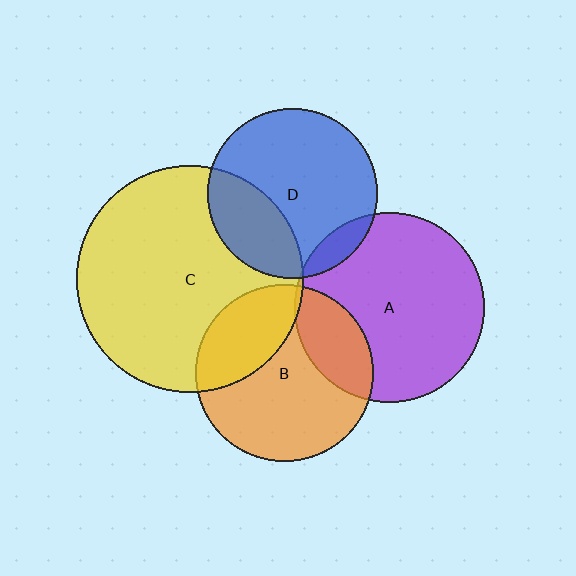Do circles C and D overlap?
Yes.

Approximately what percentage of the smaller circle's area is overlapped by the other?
Approximately 30%.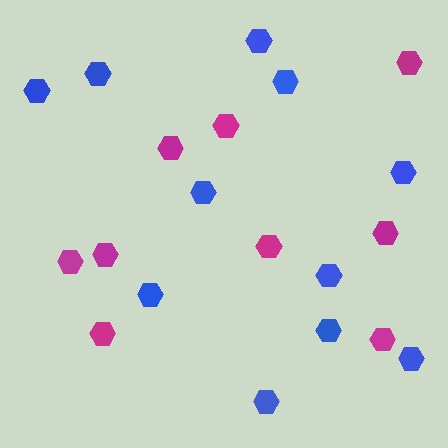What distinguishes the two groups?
There are 2 groups: one group of blue hexagons (11) and one group of magenta hexagons (9).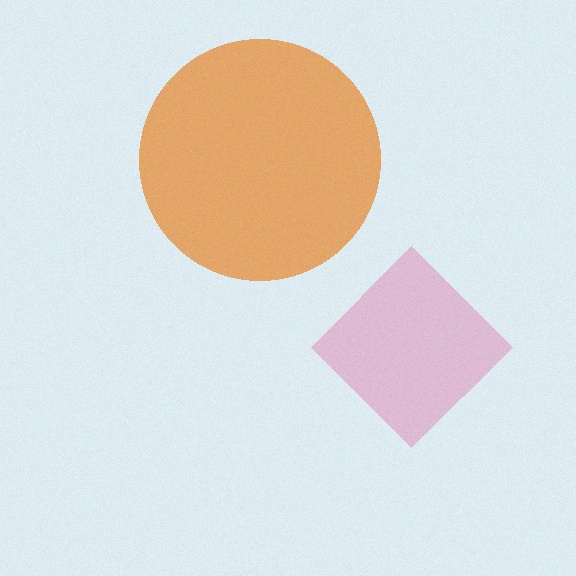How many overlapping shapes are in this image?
There are 2 overlapping shapes in the image.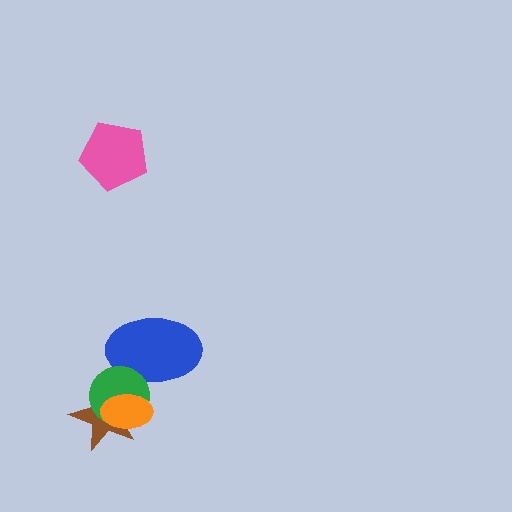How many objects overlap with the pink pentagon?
0 objects overlap with the pink pentagon.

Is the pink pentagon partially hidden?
No, no other shape covers it.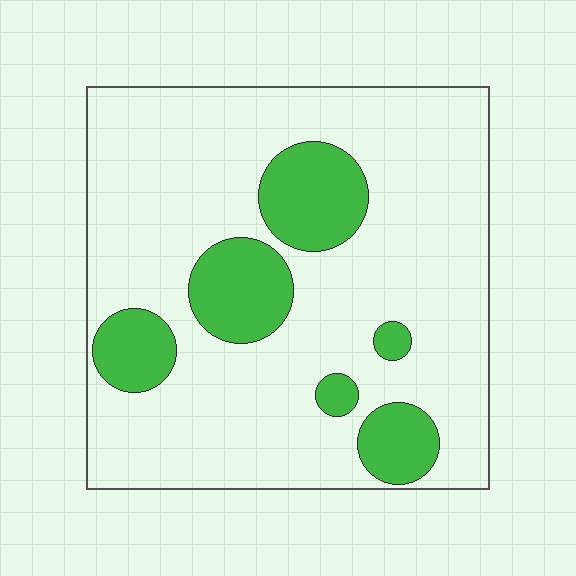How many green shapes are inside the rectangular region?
6.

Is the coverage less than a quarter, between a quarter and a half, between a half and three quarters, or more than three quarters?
Less than a quarter.